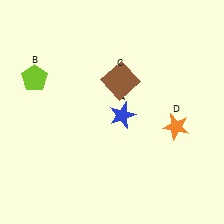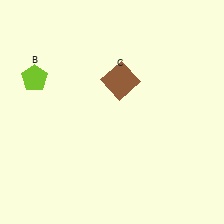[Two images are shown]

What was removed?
The orange star (D), the blue star (A) were removed in Image 2.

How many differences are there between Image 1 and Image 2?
There are 2 differences between the two images.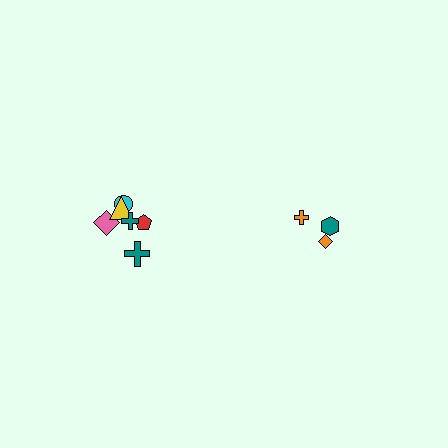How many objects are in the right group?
There are 3 objects.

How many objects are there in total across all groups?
There are 9 objects.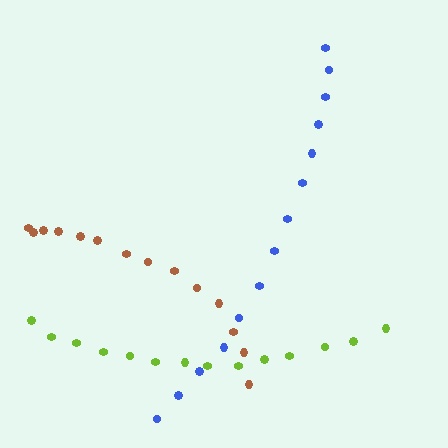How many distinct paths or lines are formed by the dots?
There are 3 distinct paths.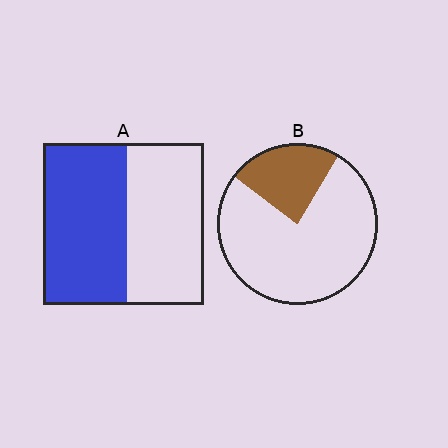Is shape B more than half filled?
No.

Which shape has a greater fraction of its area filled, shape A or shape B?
Shape A.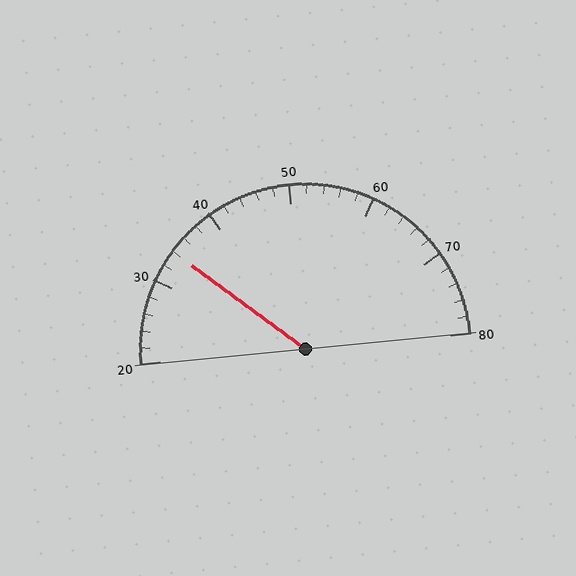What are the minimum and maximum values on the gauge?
The gauge ranges from 20 to 80.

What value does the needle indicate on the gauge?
The needle indicates approximately 34.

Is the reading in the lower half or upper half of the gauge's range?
The reading is in the lower half of the range (20 to 80).